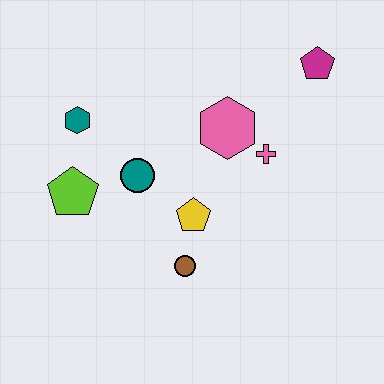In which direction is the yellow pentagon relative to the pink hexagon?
The yellow pentagon is below the pink hexagon.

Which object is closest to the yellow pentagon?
The brown circle is closest to the yellow pentagon.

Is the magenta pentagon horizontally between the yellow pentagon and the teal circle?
No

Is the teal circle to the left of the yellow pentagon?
Yes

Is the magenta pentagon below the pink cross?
No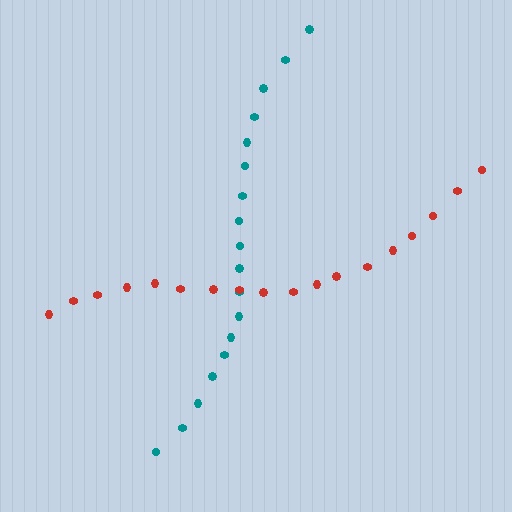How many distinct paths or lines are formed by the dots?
There are 2 distinct paths.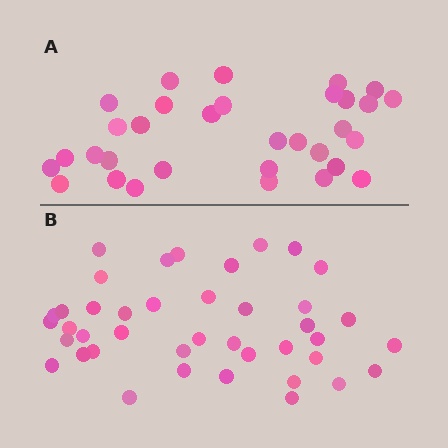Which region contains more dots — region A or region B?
Region B (the bottom region) has more dots.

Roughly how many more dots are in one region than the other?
Region B has roughly 8 or so more dots than region A.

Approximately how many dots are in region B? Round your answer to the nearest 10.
About 40 dots. (The exact count is 41, which rounds to 40.)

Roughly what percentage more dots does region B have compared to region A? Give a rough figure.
About 30% more.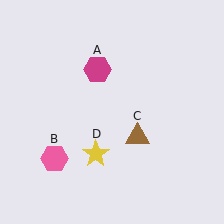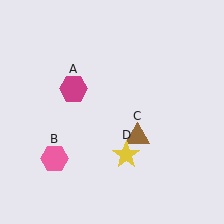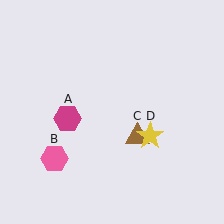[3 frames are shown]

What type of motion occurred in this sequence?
The magenta hexagon (object A), yellow star (object D) rotated counterclockwise around the center of the scene.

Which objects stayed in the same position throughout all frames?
Pink hexagon (object B) and brown triangle (object C) remained stationary.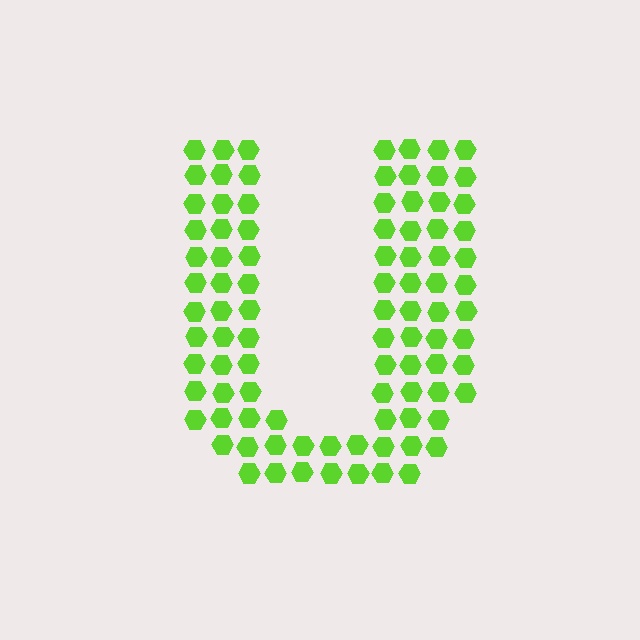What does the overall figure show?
The overall figure shows the letter U.